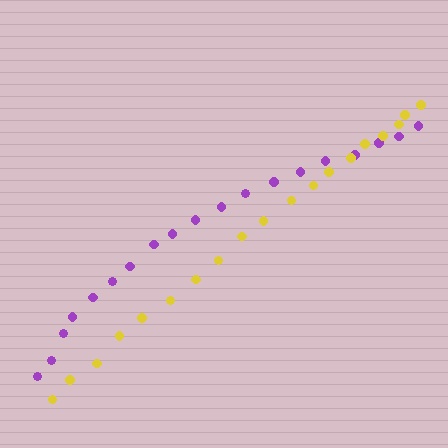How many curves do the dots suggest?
There are 2 distinct paths.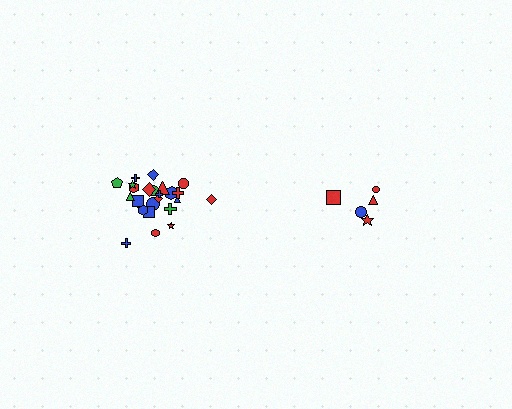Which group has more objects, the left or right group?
The left group.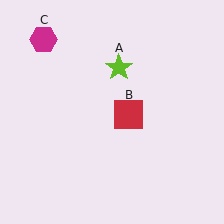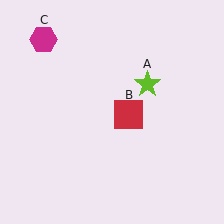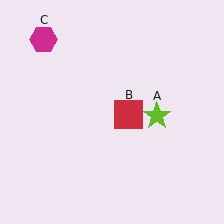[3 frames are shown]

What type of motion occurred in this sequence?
The lime star (object A) rotated clockwise around the center of the scene.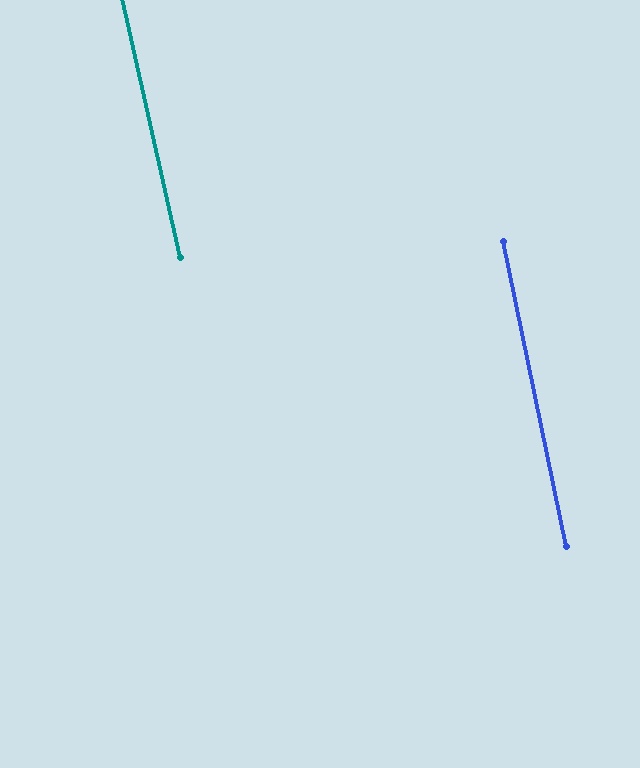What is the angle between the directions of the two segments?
Approximately 1 degree.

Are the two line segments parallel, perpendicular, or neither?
Parallel — their directions differ by only 0.9°.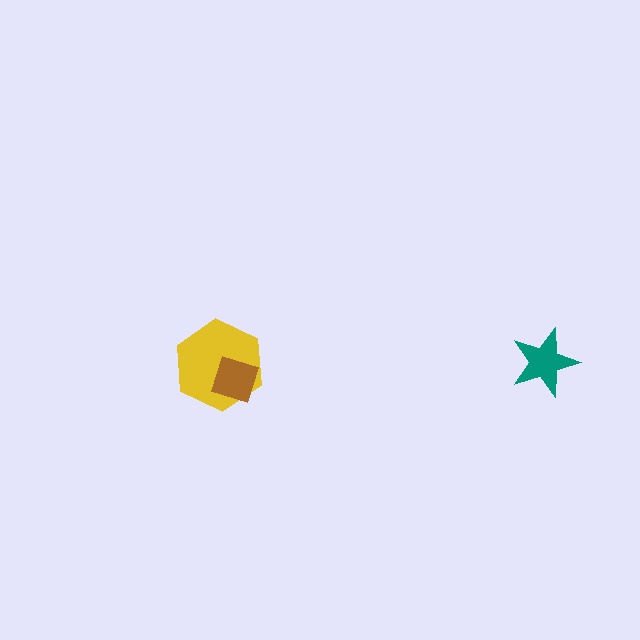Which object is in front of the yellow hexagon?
The brown diamond is in front of the yellow hexagon.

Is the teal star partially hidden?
No, no other shape covers it.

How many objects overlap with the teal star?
0 objects overlap with the teal star.